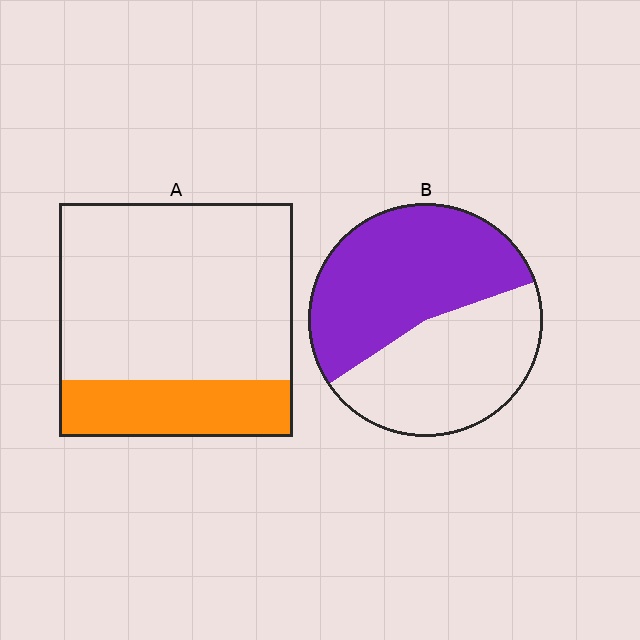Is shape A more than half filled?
No.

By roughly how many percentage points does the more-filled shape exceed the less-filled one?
By roughly 30 percentage points (B over A).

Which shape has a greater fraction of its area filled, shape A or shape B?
Shape B.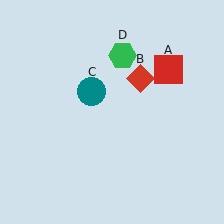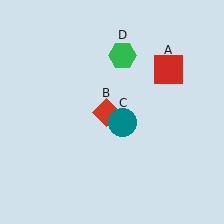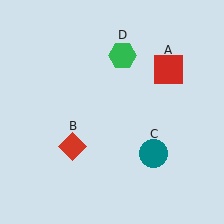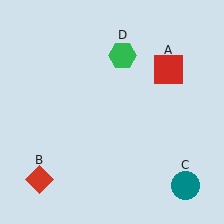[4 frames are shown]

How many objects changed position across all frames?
2 objects changed position: red diamond (object B), teal circle (object C).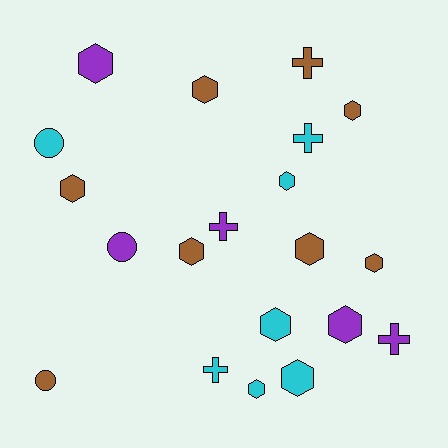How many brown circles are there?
There is 1 brown circle.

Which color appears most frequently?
Brown, with 8 objects.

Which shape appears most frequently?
Hexagon, with 12 objects.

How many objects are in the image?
There are 20 objects.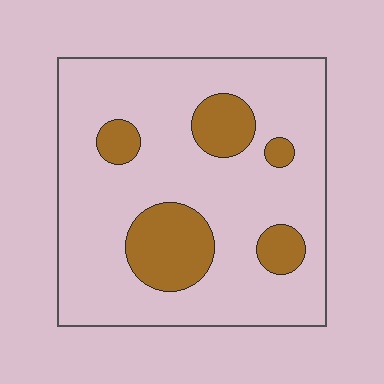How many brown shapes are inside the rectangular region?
5.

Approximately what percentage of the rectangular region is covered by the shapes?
Approximately 20%.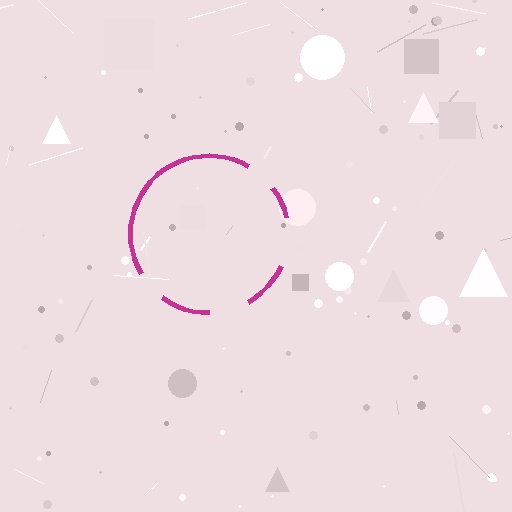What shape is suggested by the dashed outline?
The dashed outline suggests a circle.